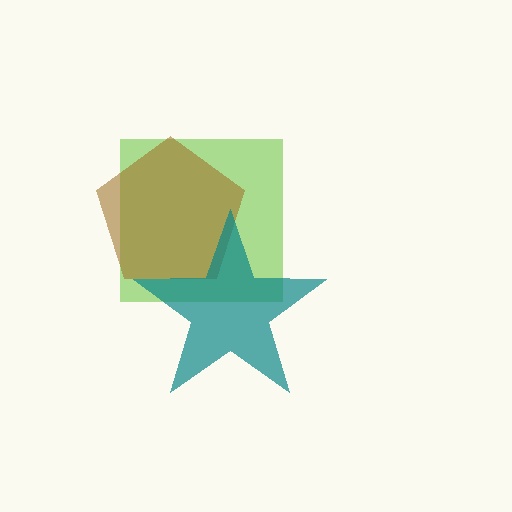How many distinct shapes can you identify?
There are 3 distinct shapes: a lime square, a brown pentagon, a teal star.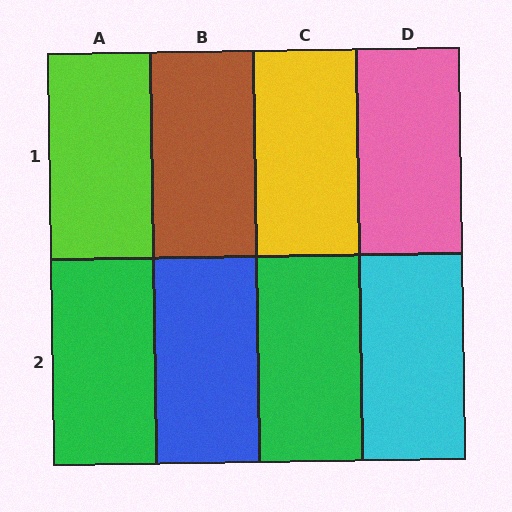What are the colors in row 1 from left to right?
Lime, brown, yellow, pink.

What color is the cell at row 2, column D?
Cyan.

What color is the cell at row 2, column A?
Green.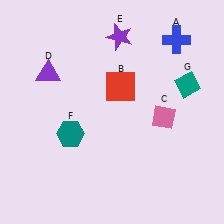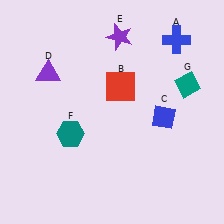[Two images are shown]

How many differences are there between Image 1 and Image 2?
There is 1 difference between the two images.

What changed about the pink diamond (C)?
In Image 1, C is pink. In Image 2, it changed to blue.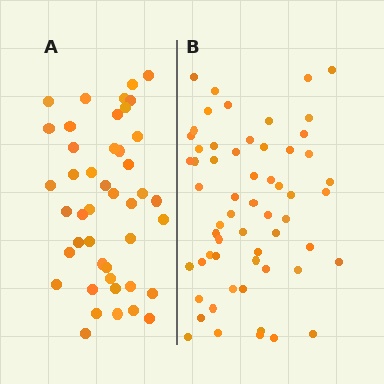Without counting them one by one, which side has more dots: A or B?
Region B (the right region) has more dots.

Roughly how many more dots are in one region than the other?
Region B has approximately 15 more dots than region A.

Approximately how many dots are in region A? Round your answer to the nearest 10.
About 40 dots. (The exact count is 44, which rounds to 40.)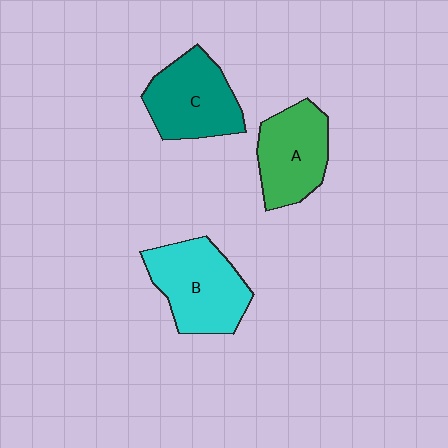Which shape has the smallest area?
Shape A (green).